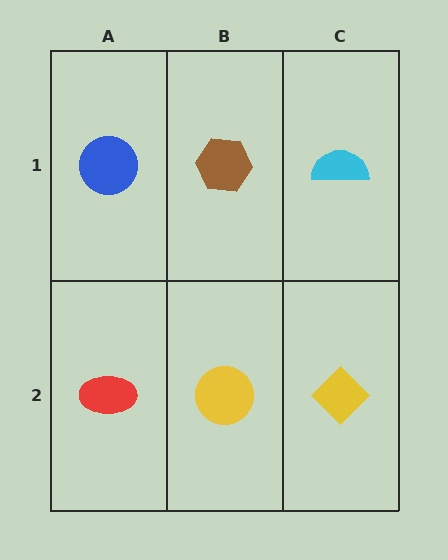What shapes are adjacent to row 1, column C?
A yellow diamond (row 2, column C), a brown hexagon (row 1, column B).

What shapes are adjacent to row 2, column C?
A cyan semicircle (row 1, column C), a yellow circle (row 2, column B).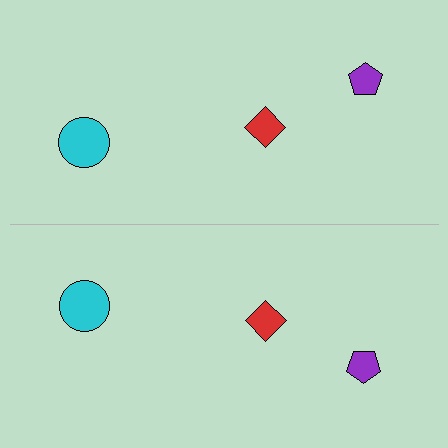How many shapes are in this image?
There are 6 shapes in this image.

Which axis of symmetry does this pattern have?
The pattern has a horizontal axis of symmetry running through the center of the image.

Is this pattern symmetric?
Yes, this pattern has bilateral (reflection) symmetry.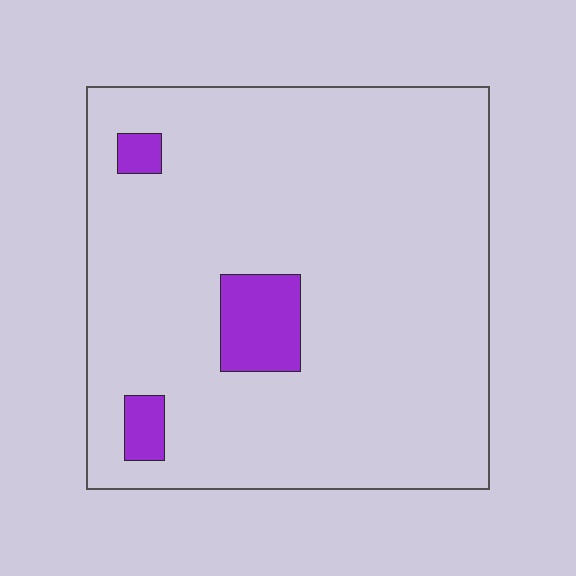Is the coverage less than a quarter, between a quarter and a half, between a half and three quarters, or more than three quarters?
Less than a quarter.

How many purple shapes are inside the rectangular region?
3.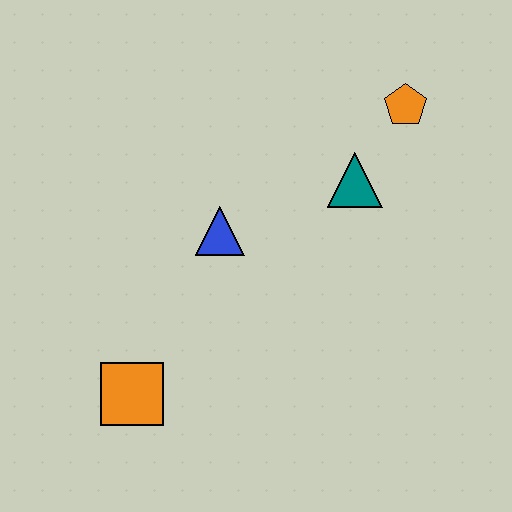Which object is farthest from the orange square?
The orange pentagon is farthest from the orange square.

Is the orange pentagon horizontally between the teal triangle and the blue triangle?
No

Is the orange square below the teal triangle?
Yes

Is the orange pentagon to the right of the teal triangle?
Yes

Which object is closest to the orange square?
The blue triangle is closest to the orange square.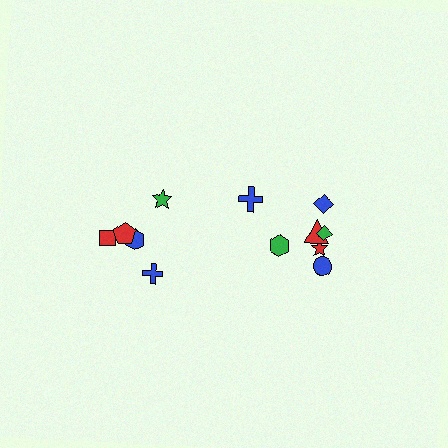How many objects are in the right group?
There are 7 objects.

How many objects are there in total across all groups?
There are 12 objects.